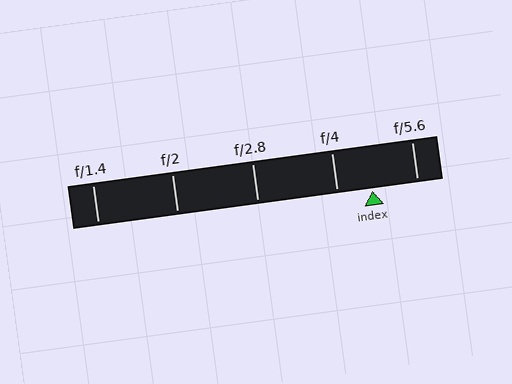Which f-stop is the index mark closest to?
The index mark is closest to f/4.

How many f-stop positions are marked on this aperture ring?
There are 5 f-stop positions marked.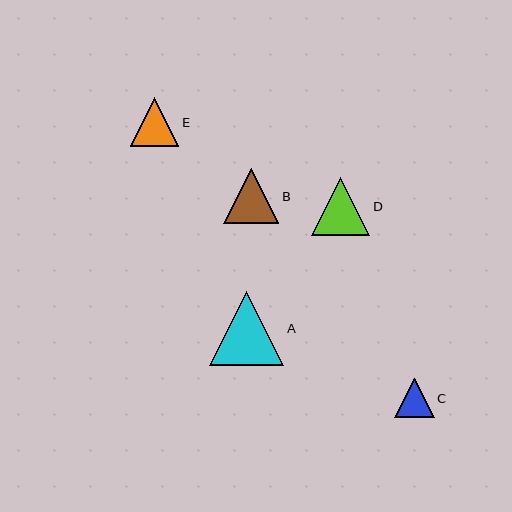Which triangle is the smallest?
Triangle C is the smallest with a size of approximately 39 pixels.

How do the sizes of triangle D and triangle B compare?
Triangle D and triangle B are approximately the same size.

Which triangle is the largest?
Triangle A is the largest with a size of approximately 74 pixels.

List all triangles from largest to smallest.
From largest to smallest: A, D, B, E, C.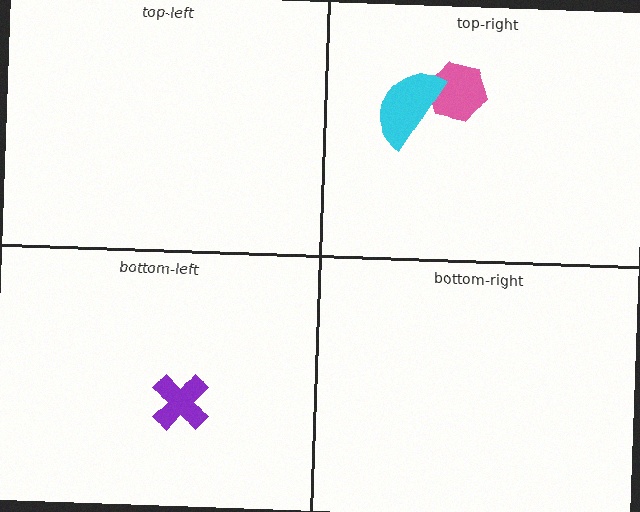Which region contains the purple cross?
The bottom-left region.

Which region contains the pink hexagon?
The top-right region.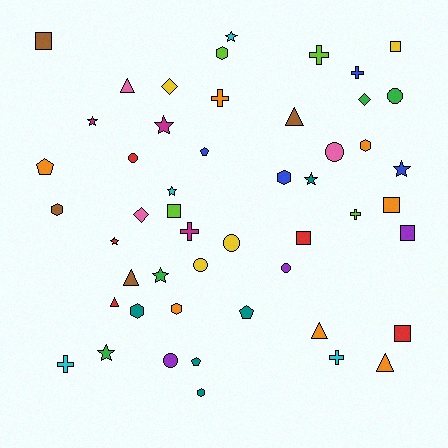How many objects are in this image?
There are 50 objects.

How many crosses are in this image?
There are 7 crosses.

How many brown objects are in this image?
There are 4 brown objects.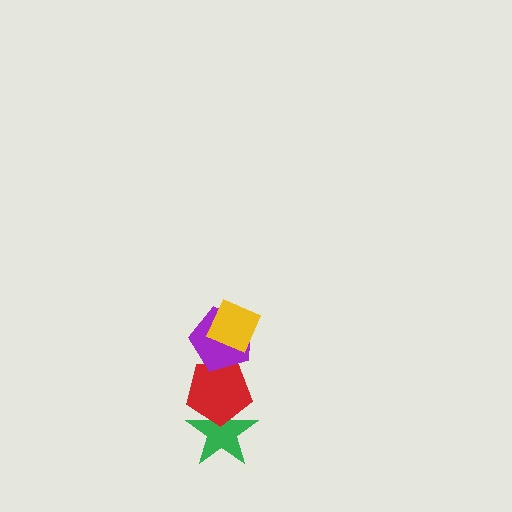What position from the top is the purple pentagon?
The purple pentagon is 2nd from the top.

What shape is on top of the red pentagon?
The purple pentagon is on top of the red pentagon.